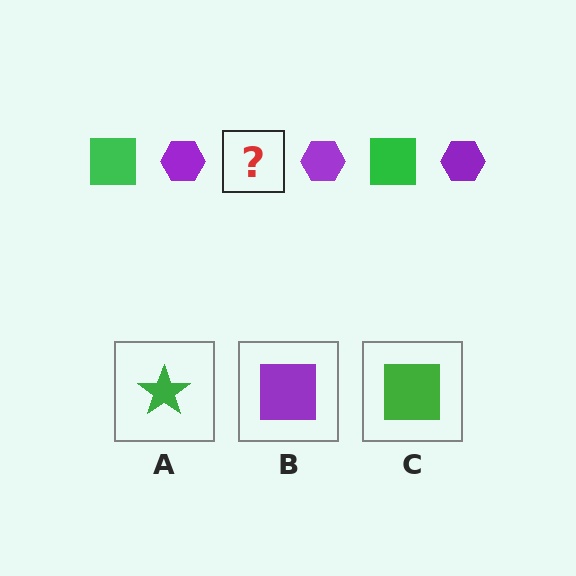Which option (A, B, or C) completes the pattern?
C.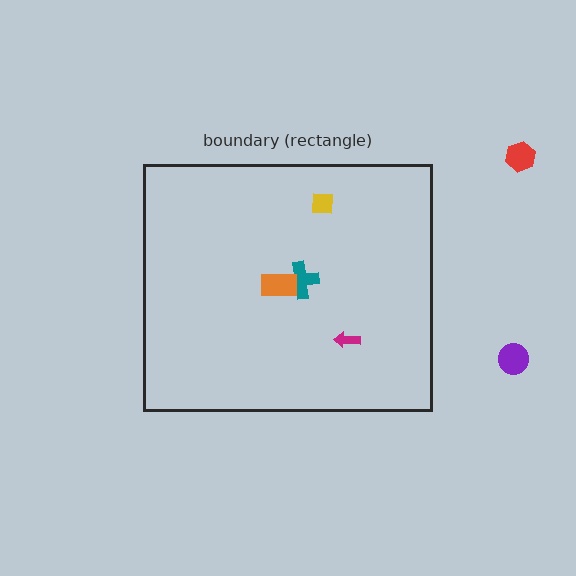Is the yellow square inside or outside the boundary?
Inside.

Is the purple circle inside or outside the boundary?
Outside.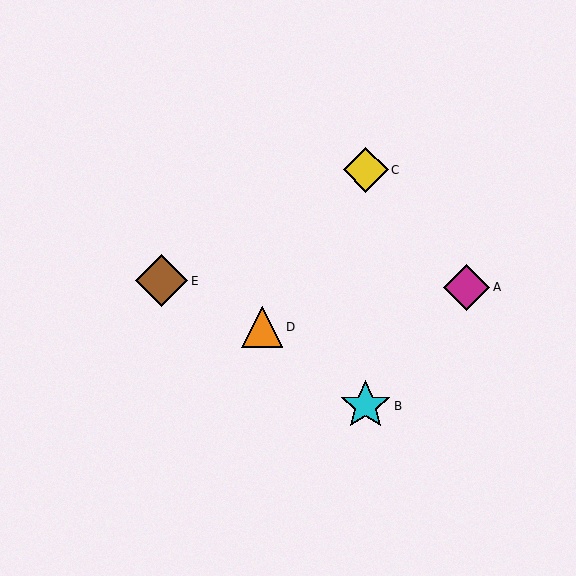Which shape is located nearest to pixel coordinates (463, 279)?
The magenta diamond (labeled A) at (467, 287) is nearest to that location.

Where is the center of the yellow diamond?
The center of the yellow diamond is at (366, 170).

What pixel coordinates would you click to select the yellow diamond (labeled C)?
Click at (366, 170) to select the yellow diamond C.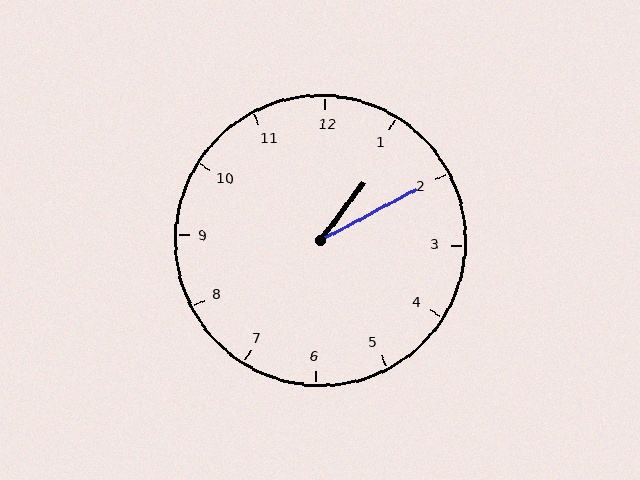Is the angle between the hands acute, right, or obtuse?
It is acute.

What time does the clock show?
1:10.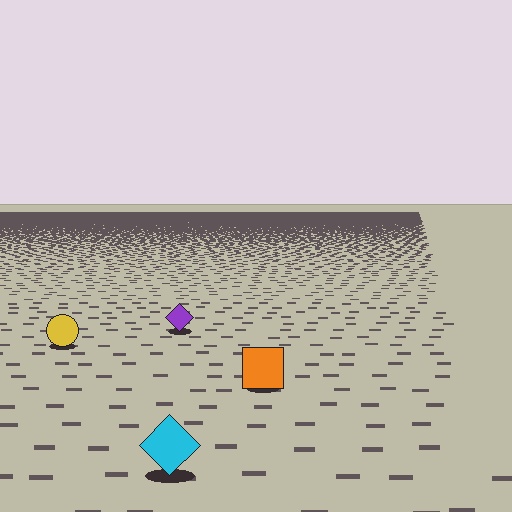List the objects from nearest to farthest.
From nearest to farthest: the cyan diamond, the orange square, the yellow circle, the purple diamond.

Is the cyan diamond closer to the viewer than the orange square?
Yes. The cyan diamond is closer — you can tell from the texture gradient: the ground texture is coarser near it.